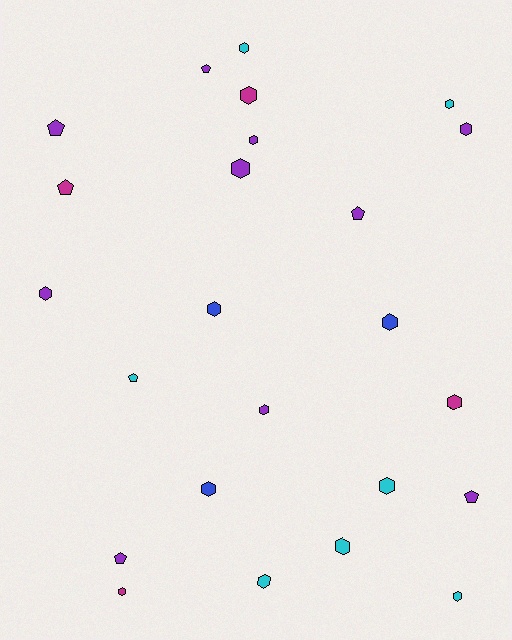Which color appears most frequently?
Purple, with 10 objects.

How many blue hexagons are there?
There are 3 blue hexagons.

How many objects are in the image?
There are 24 objects.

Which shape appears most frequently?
Hexagon, with 17 objects.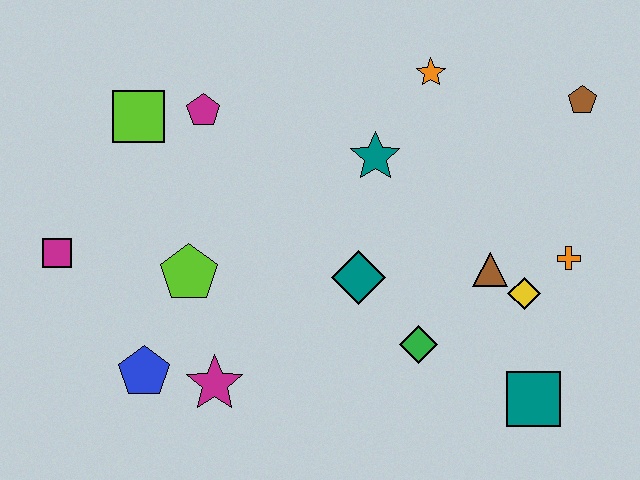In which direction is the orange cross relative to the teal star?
The orange cross is to the right of the teal star.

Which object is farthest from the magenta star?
The brown pentagon is farthest from the magenta star.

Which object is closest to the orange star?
The teal star is closest to the orange star.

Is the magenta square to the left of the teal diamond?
Yes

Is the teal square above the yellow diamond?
No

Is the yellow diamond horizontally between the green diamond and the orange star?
No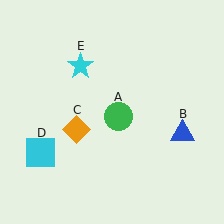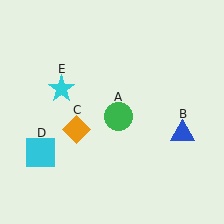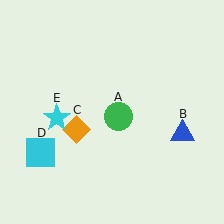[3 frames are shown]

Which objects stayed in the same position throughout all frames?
Green circle (object A) and blue triangle (object B) and orange diamond (object C) and cyan square (object D) remained stationary.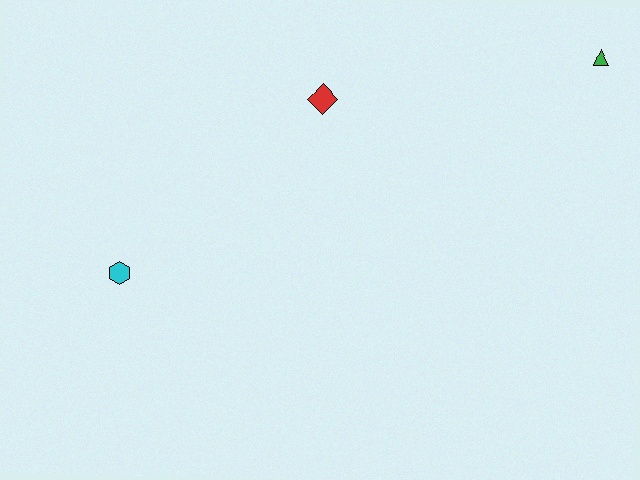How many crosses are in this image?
There are no crosses.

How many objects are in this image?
There are 3 objects.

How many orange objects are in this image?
There are no orange objects.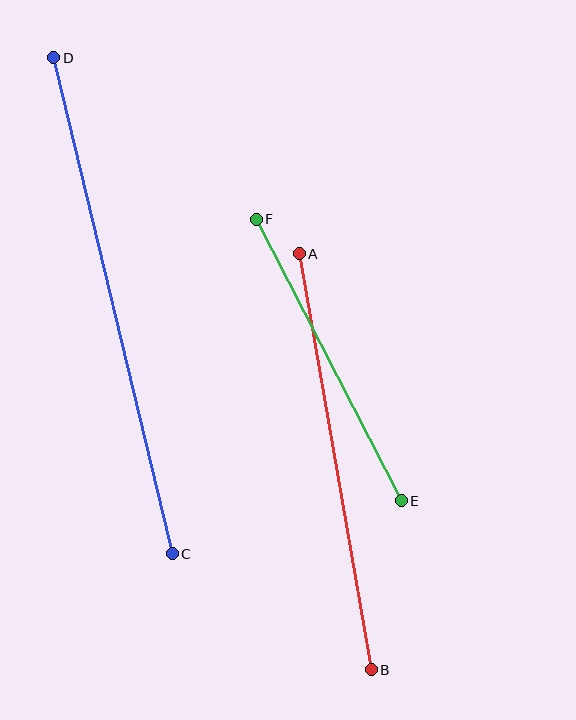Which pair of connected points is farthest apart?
Points C and D are farthest apart.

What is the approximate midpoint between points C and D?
The midpoint is at approximately (113, 306) pixels.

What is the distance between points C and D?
The distance is approximately 510 pixels.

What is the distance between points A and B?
The distance is approximately 422 pixels.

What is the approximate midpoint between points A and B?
The midpoint is at approximately (335, 462) pixels.